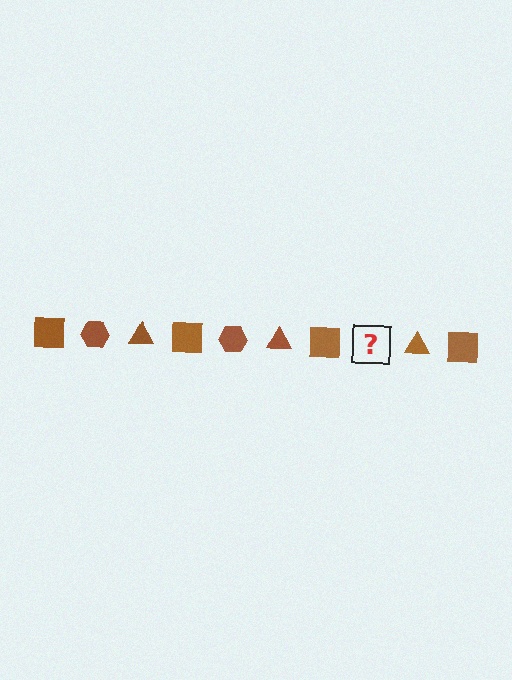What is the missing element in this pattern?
The missing element is a brown hexagon.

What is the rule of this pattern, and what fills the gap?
The rule is that the pattern cycles through square, hexagon, triangle shapes in brown. The gap should be filled with a brown hexagon.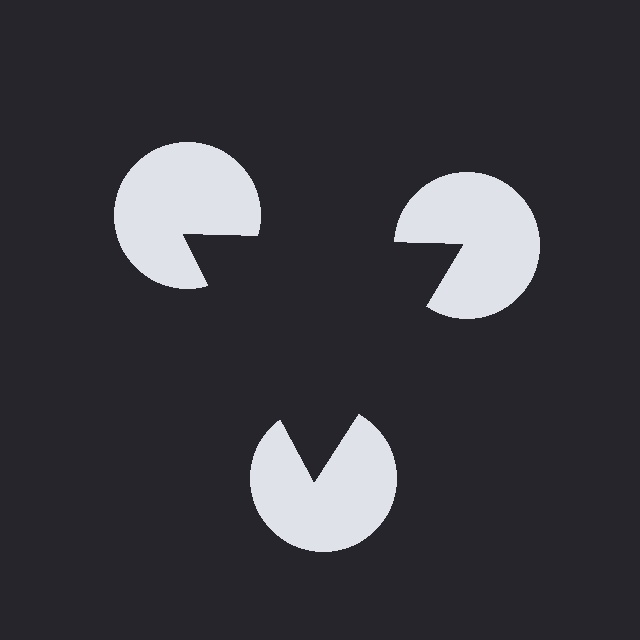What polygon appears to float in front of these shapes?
An illusory triangle — its edges are inferred from the aligned wedge cuts in the pac-man discs, not physically drawn.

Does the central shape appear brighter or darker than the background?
It typically appears slightly darker than the background, even though no actual brightness change is drawn.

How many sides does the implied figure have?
3 sides.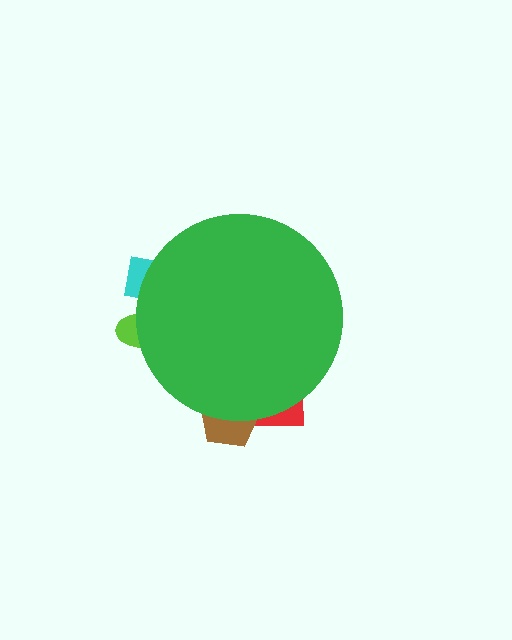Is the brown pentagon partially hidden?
Yes, the brown pentagon is partially hidden behind the green circle.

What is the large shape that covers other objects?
A green circle.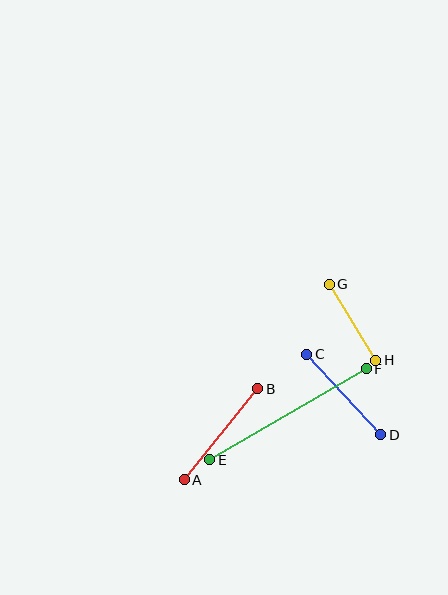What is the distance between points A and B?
The distance is approximately 117 pixels.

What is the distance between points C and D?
The distance is approximately 110 pixels.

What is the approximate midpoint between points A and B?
The midpoint is at approximately (221, 434) pixels.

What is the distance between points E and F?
The distance is approximately 181 pixels.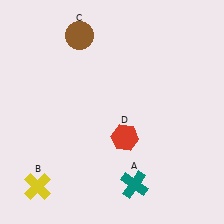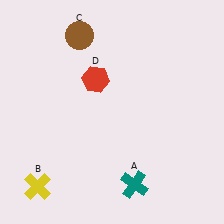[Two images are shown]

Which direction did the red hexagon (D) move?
The red hexagon (D) moved up.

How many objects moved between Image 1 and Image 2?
1 object moved between the two images.